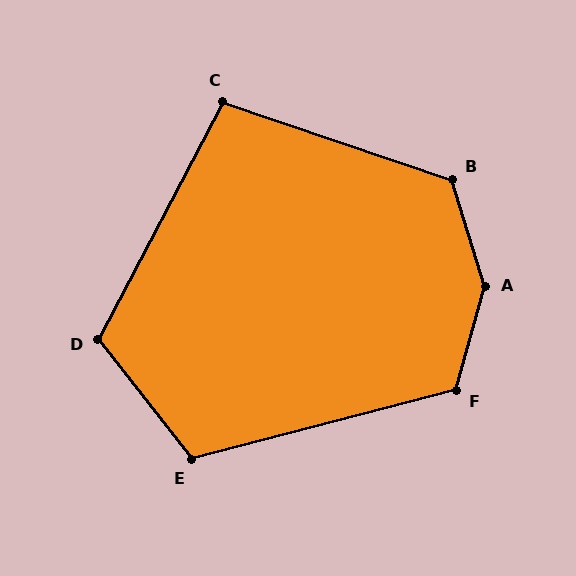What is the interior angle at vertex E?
Approximately 113 degrees (obtuse).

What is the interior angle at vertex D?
Approximately 114 degrees (obtuse).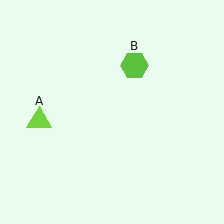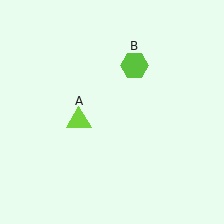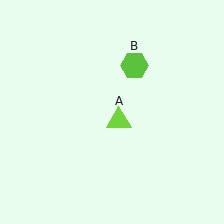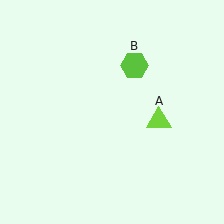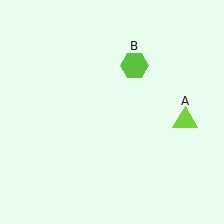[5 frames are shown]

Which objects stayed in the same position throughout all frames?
Lime hexagon (object B) remained stationary.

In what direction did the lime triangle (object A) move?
The lime triangle (object A) moved right.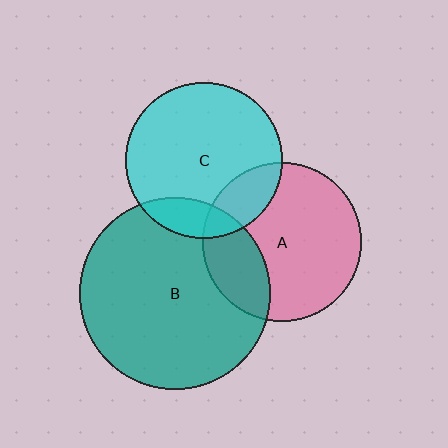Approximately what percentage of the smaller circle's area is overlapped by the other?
Approximately 20%.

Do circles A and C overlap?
Yes.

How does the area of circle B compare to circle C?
Approximately 1.5 times.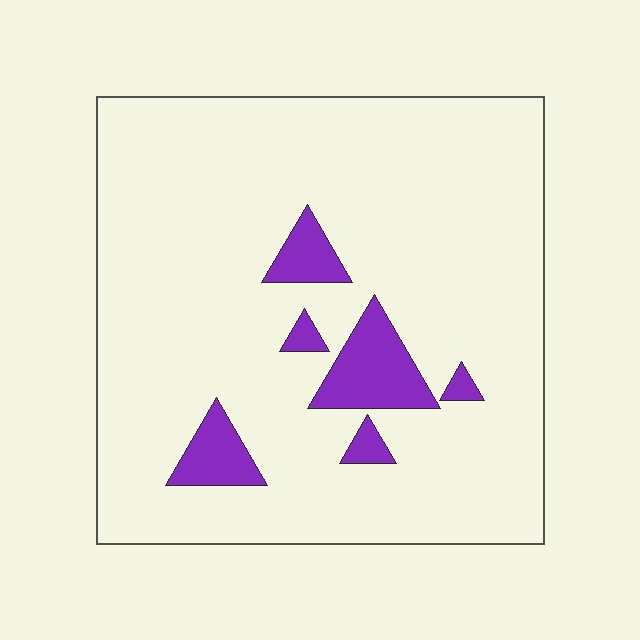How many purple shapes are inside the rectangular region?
6.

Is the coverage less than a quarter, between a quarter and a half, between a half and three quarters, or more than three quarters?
Less than a quarter.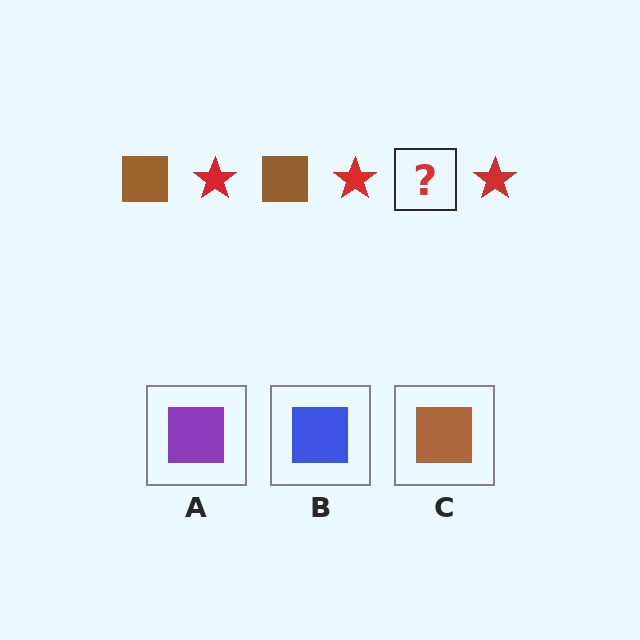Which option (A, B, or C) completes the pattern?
C.